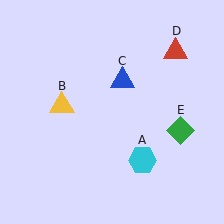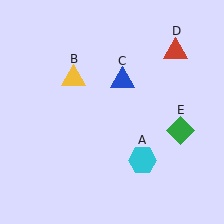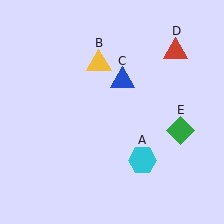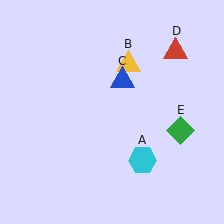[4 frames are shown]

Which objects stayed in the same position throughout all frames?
Cyan hexagon (object A) and blue triangle (object C) and red triangle (object D) and green diamond (object E) remained stationary.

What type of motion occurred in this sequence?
The yellow triangle (object B) rotated clockwise around the center of the scene.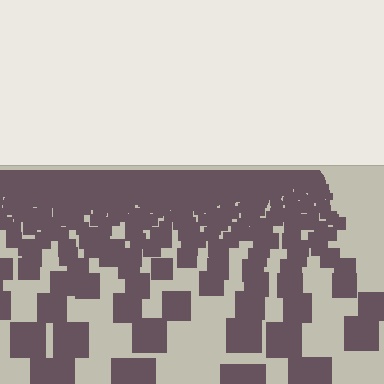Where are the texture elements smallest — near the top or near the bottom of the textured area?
Near the top.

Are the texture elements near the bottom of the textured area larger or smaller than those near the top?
Larger. Near the bottom, elements are closer to the viewer and appear at a bigger on-screen size.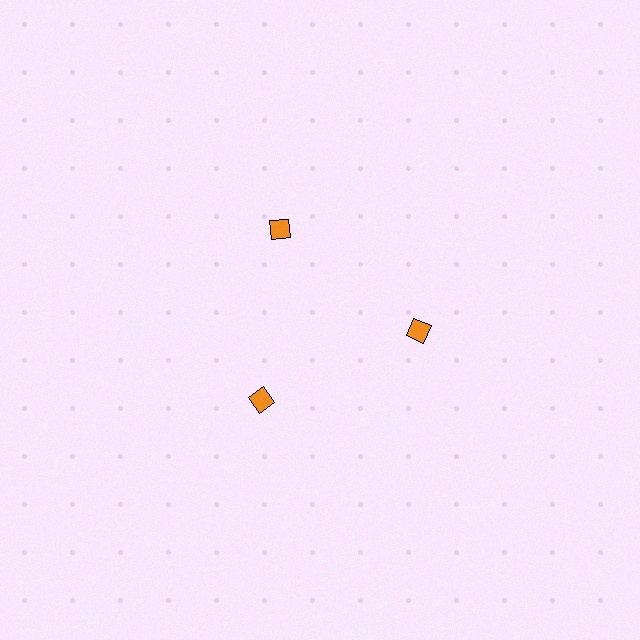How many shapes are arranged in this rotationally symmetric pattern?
There are 3 shapes, arranged in 3 groups of 1.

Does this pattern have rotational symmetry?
Yes, this pattern has 3-fold rotational symmetry. It looks the same after rotating 120 degrees around the center.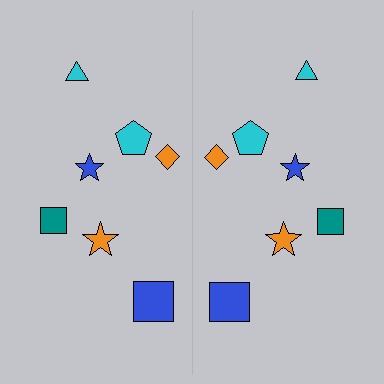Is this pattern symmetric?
Yes, this pattern has bilateral (reflection) symmetry.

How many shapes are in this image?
There are 14 shapes in this image.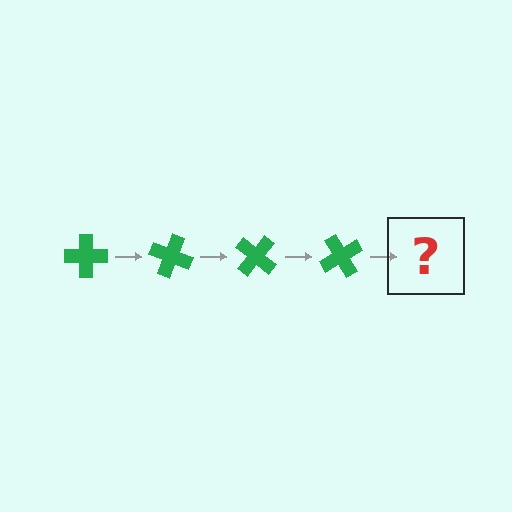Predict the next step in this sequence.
The next step is a green cross rotated 80 degrees.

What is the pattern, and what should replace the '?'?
The pattern is that the cross rotates 20 degrees each step. The '?' should be a green cross rotated 80 degrees.